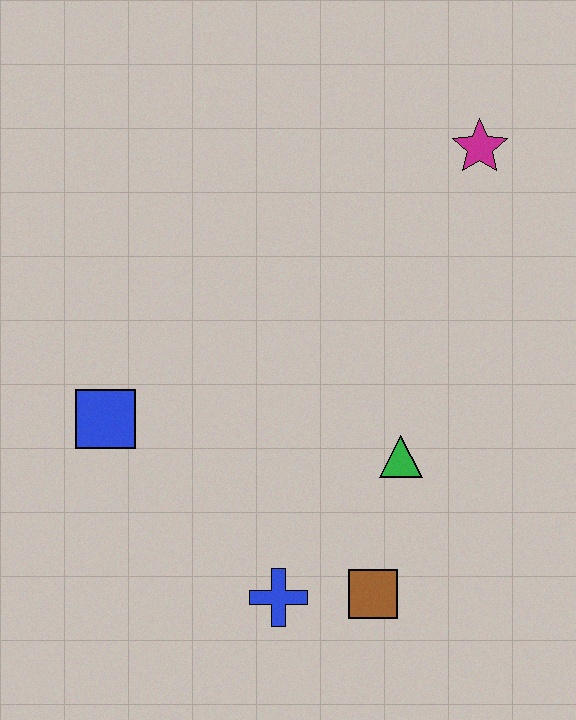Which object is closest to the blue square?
The blue cross is closest to the blue square.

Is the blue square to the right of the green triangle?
No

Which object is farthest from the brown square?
The magenta star is farthest from the brown square.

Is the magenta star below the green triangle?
No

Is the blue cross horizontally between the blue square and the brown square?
Yes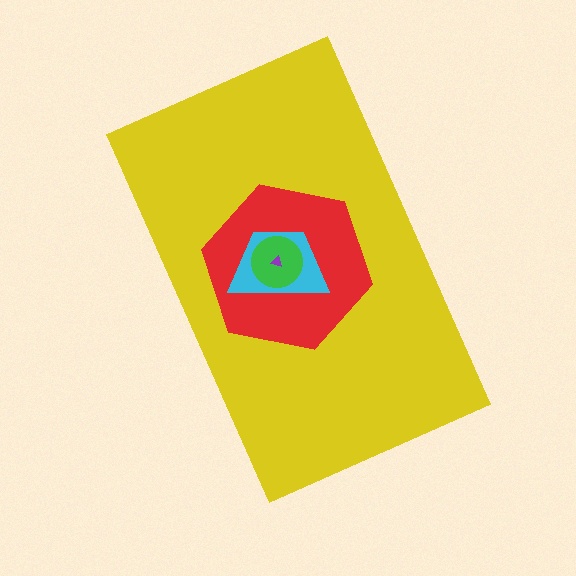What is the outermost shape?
The yellow rectangle.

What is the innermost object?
The purple triangle.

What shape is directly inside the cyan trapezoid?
The green circle.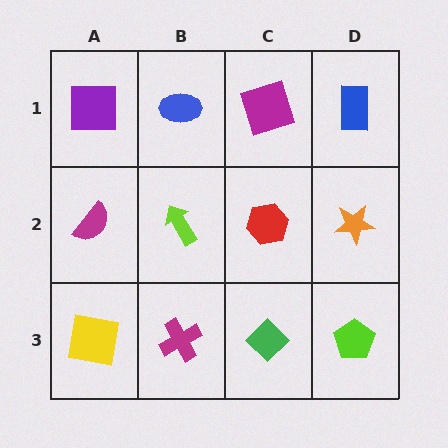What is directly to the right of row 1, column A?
A blue ellipse.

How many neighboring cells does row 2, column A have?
3.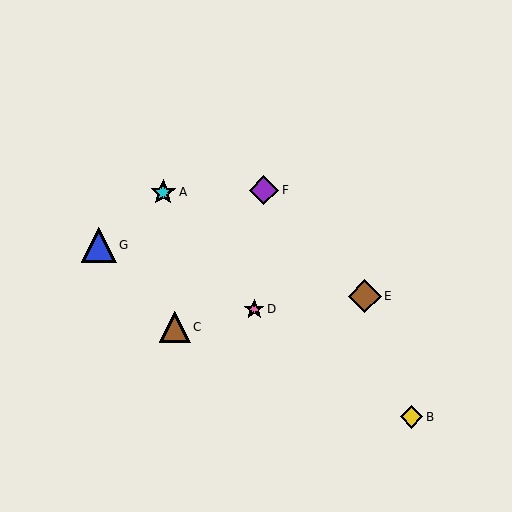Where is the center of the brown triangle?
The center of the brown triangle is at (175, 327).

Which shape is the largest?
The blue triangle (labeled G) is the largest.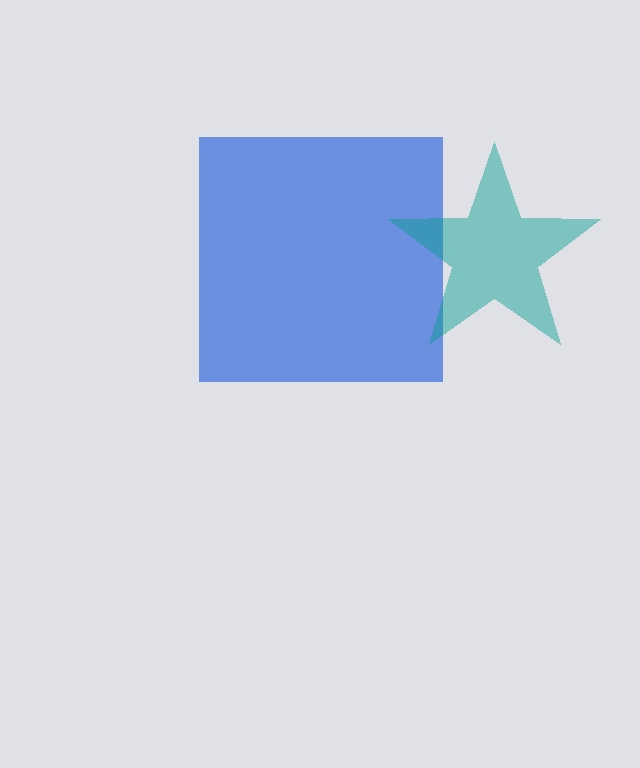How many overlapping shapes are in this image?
There are 2 overlapping shapes in the image.